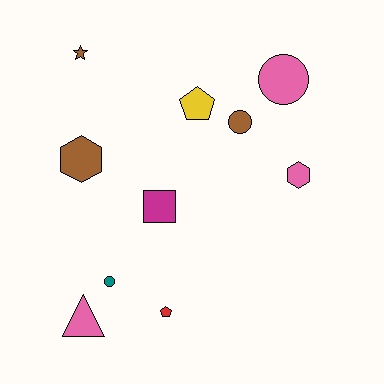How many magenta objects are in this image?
There is 1 magenta object.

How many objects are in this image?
There are 10 objects.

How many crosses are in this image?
There are no crosses.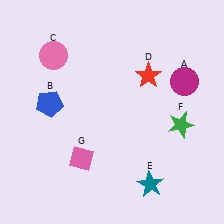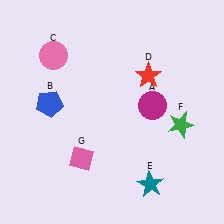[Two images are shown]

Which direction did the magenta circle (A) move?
The magenta circle (A) moved left.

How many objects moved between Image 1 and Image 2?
1 object moved between the two images.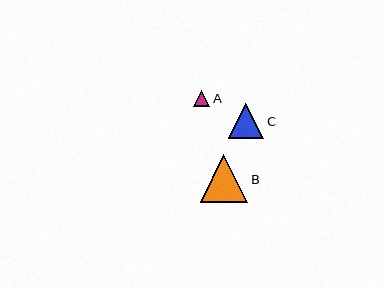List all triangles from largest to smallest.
From largest to smallest: B, C, A.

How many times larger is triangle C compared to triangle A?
Triangle C is approximately 2.2 times the size of triangle A.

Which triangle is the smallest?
Triangle A is the smallest with a size of approximately 16 pixels.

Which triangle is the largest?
Triangle B is the largest with a size of approximately 48 pixels.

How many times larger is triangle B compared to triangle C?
Triangle B is approximately 1.3 times the size of triangle C.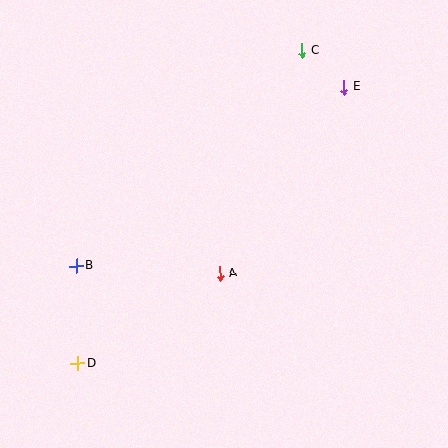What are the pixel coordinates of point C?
Point C is at (302, 51).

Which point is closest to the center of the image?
Point A at (220, 273) is closest to the center.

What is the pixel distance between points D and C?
The distance between D and C is 385 pixels.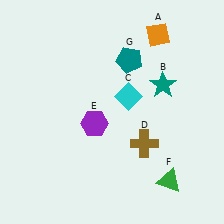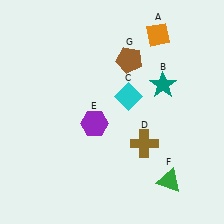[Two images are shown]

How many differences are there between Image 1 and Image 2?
There is 1 difference between the two images.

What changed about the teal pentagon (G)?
In Image 1, G is teal. In Image 2, it changed to brown.